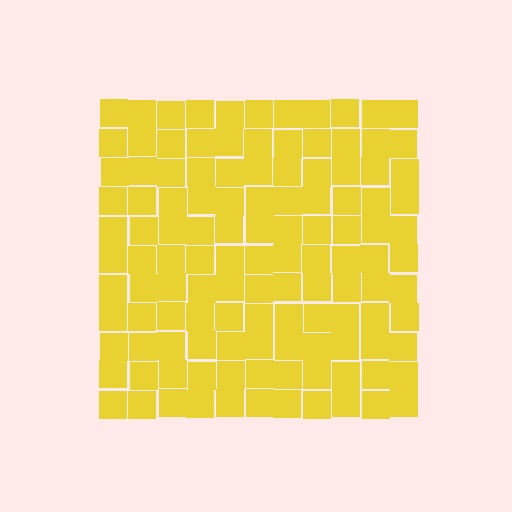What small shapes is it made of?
It is made of small squares.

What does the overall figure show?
The overall figure shows a square.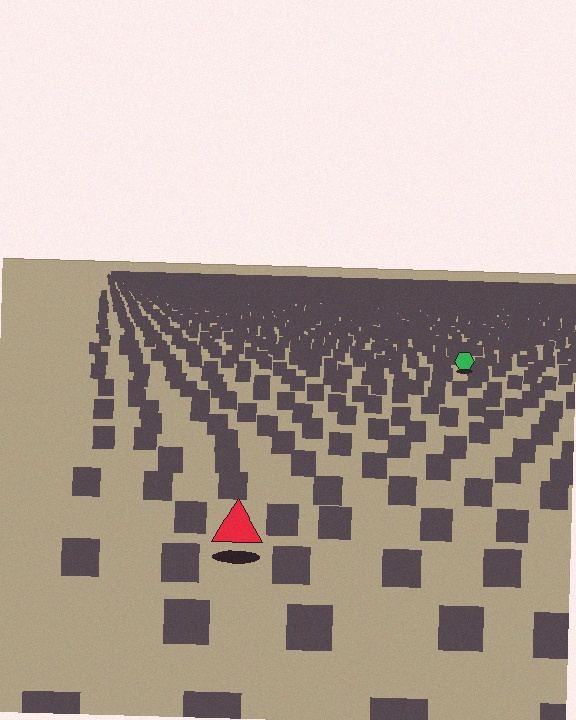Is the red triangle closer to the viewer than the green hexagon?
Yes. The red triangle is closer — you can tell from the texture gradient: the ground texture is coarser near it.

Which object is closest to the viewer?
The red triangle is closest. The texture marks near it are larger and more spread out.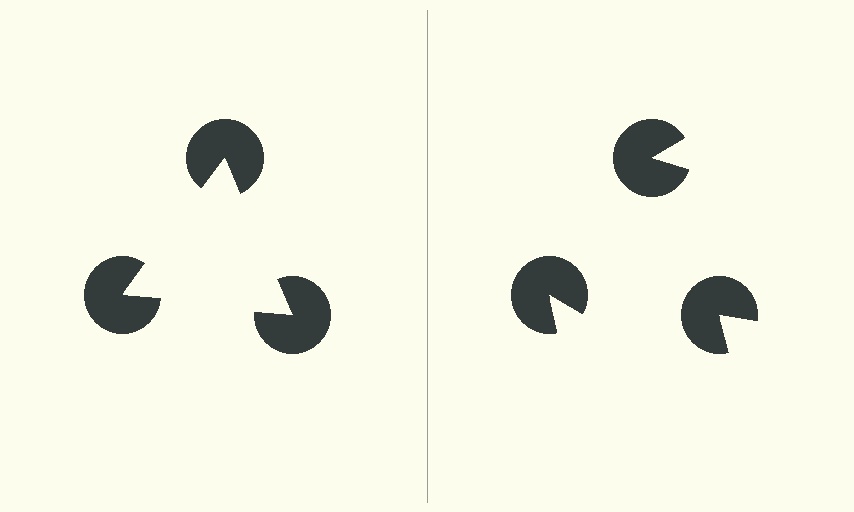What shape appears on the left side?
An illusory triangle.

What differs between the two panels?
The pac-man discs are positioned identically on both sides; only the wedge orientations differ. On the left they align to a triangle; on the right they are misaligned.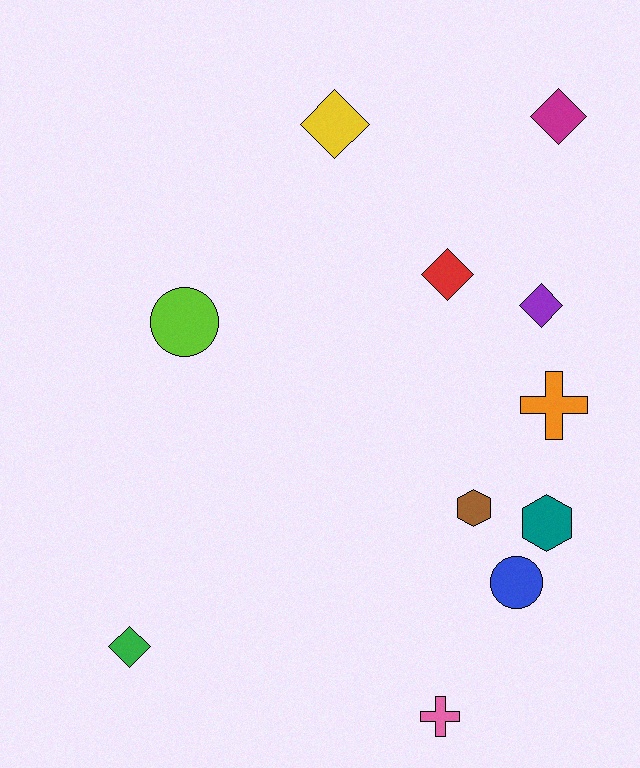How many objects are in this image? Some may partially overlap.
There are 11 objects.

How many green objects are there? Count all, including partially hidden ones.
There is 1 green object.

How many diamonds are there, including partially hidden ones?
There are 5 diamonds.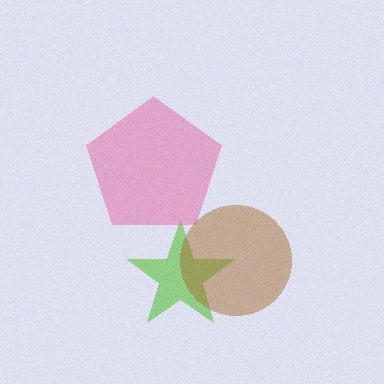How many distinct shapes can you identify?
There are 3 distinct shapes: a lime star, a pink pentagon, a brown circle.